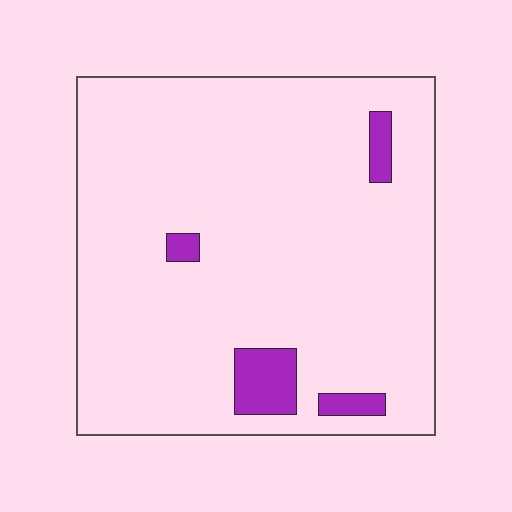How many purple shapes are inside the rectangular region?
4.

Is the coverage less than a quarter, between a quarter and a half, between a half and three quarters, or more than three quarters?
Less than a quarter.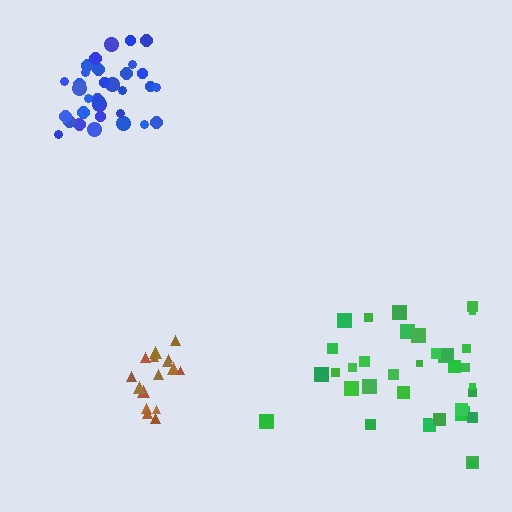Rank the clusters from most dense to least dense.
blue, brown, green.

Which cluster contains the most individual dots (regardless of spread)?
Green (35).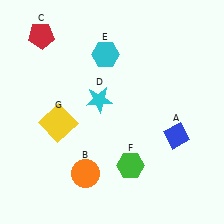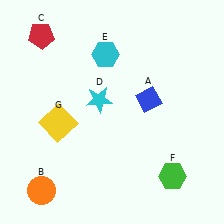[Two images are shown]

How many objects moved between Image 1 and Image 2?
3 objects moved between the two images.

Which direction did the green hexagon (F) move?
The green hexagon (F) moved right.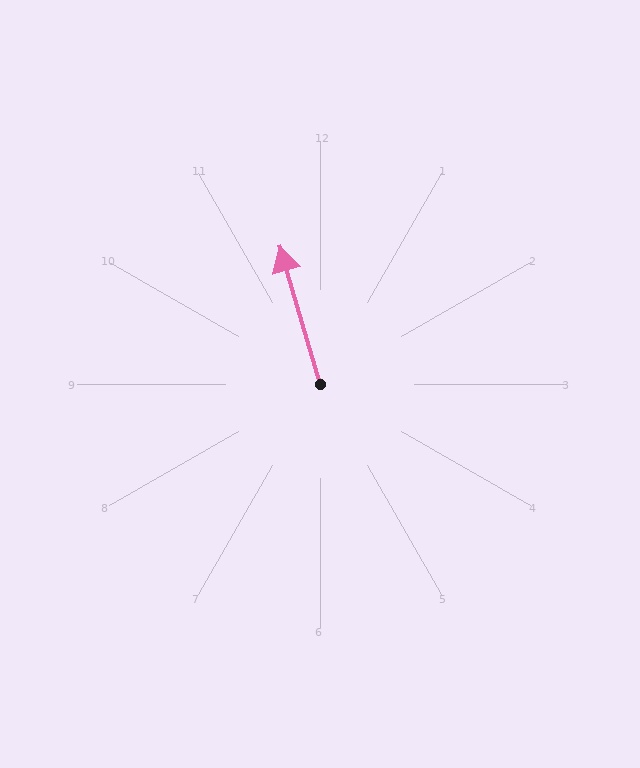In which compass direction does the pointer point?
North.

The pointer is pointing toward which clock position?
Roughly 11 o'clock.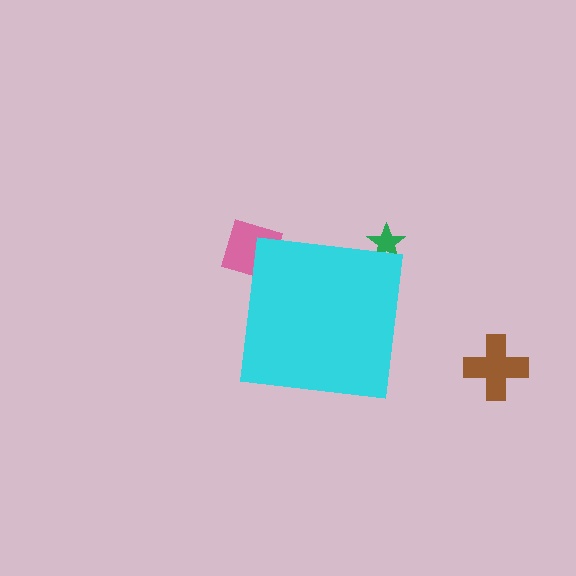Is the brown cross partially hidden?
No, the brown cross is fully visible.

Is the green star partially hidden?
Yes, the green star is partially hidden behind the cyan square.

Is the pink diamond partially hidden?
Yes, the pink diamond is partially hidden behind the cyan square.